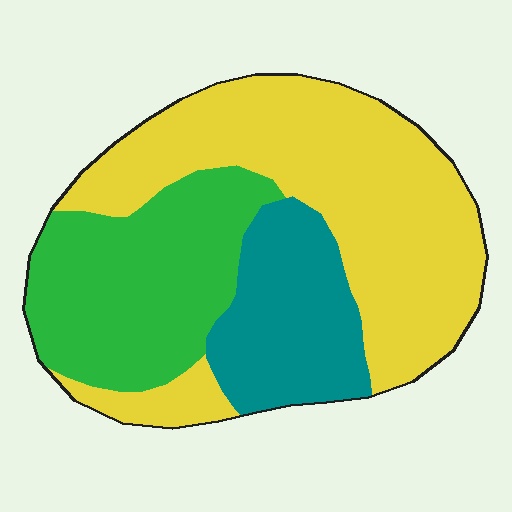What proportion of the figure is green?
Green takes up between a sixth and a third of the figure.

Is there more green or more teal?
Green.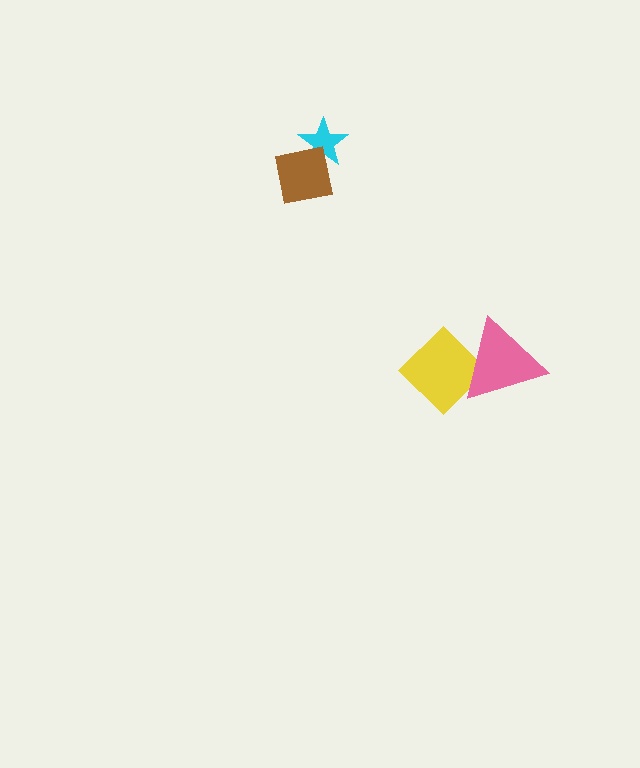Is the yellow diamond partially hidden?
Yes, it is partially covered by another shape.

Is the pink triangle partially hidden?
No, no other shape covers it.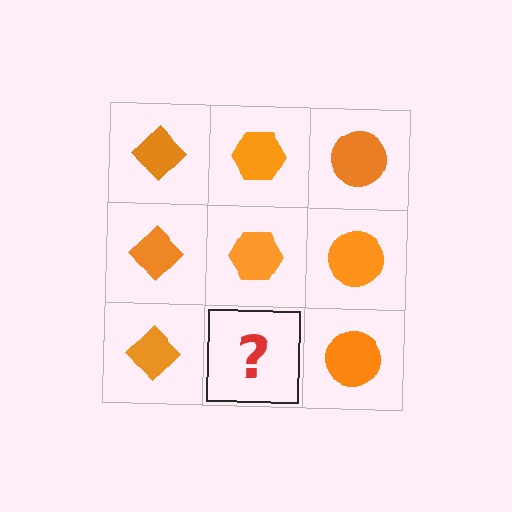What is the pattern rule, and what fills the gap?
The rule is that each column has a consistent shape. The gap should be filled with an orange hexagon.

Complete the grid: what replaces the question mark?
The question mark should be replaced with an orange hexagon.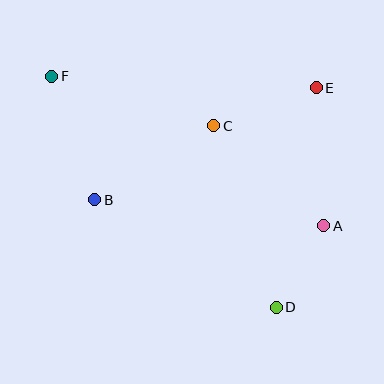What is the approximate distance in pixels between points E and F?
The distance between E and F is approximately 265 pixels.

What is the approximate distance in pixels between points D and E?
The distance between D and E is approximately 223 pixels.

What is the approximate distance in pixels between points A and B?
The distance between A and B is approximately 230 pixels.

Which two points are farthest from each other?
Points D and F are farthest from each other.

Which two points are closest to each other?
Points A and D are closest to each other.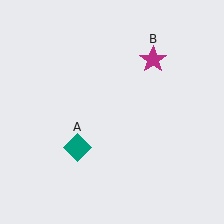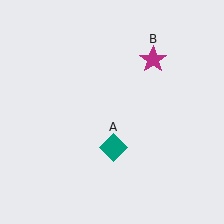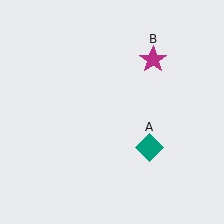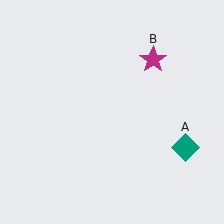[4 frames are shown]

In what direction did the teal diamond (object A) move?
The teal diamond (object A) moved right.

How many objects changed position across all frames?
1 object changed position: teal diamond (object A).